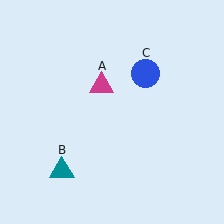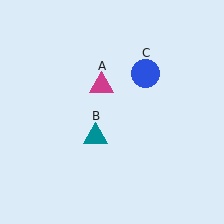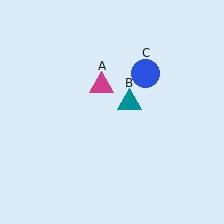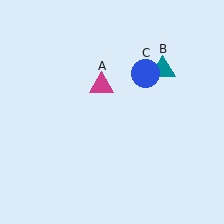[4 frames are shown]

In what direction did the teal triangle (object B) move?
The teal triangle (object B) moved up and to the right.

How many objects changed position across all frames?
1 object changed position: teal triangle (object B).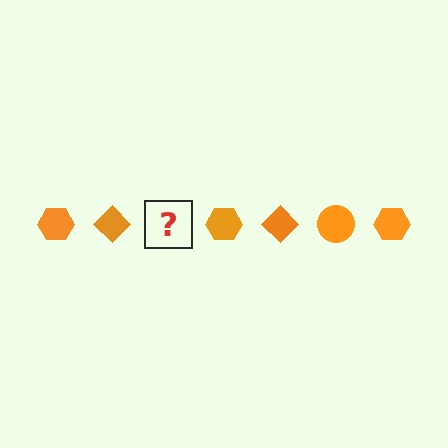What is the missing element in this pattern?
The missing element is an orange circle.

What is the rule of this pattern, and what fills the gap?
The rule is that the pattern cycles through hexagon, diamond, circle shapes in orange. The gap should be filled with an orange circle.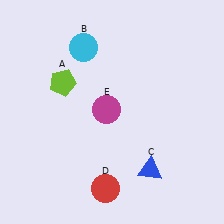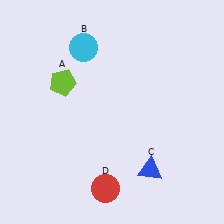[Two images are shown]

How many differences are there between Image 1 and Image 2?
There is 1 difference between the two images.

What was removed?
The magenta circle (E) was removed in Image 2.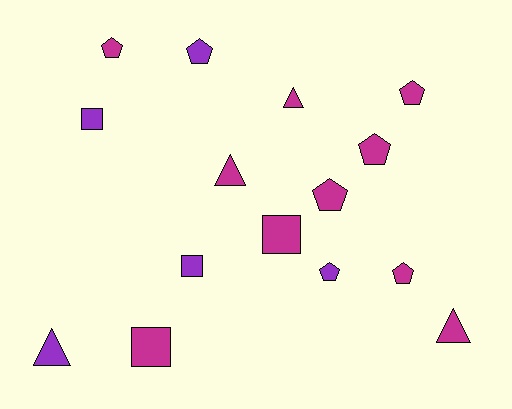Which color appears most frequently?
Magenta, with 10 objects.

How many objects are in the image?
There are 15 objects.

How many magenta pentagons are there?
There are 5 magenta pentagons.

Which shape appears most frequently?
Pentagon, with 7 objects.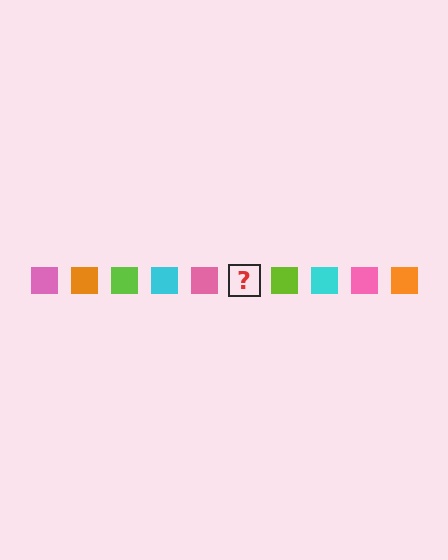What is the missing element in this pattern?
The missing element is an orange square.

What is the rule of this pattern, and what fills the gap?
The rule is that the pattern cycles through pink, orange, lime, cyan squares. The gap should be filled with an orange square.